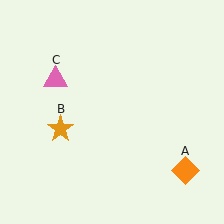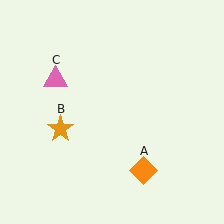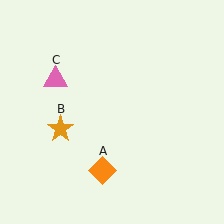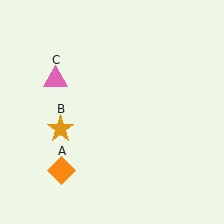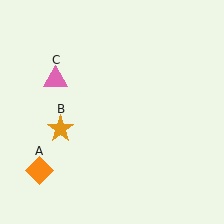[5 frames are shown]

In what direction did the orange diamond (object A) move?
The orange diamond (object A) moved left.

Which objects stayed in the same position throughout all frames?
Orange star (object B) and pink triangle (object C) remained stationary.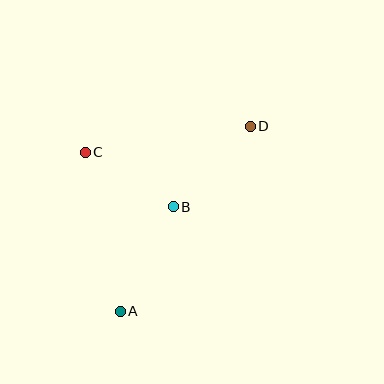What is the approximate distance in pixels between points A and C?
The distance between A and C is approximately 163 pixels.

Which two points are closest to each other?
Points B and C are closest to each other.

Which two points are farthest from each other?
Points A and D are farthest from each other.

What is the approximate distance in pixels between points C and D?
The distance between C and D is approximately 167 pixels.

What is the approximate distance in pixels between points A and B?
The distance between A and B is approximately 117 pixels.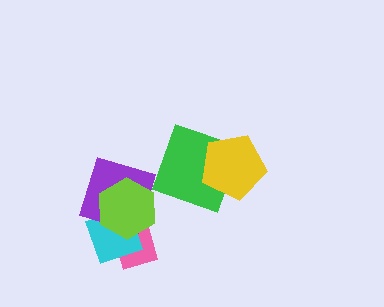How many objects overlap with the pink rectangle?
3 objects overlap with the pink rectangle.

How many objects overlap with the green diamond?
1 object overlaps with the green diamond.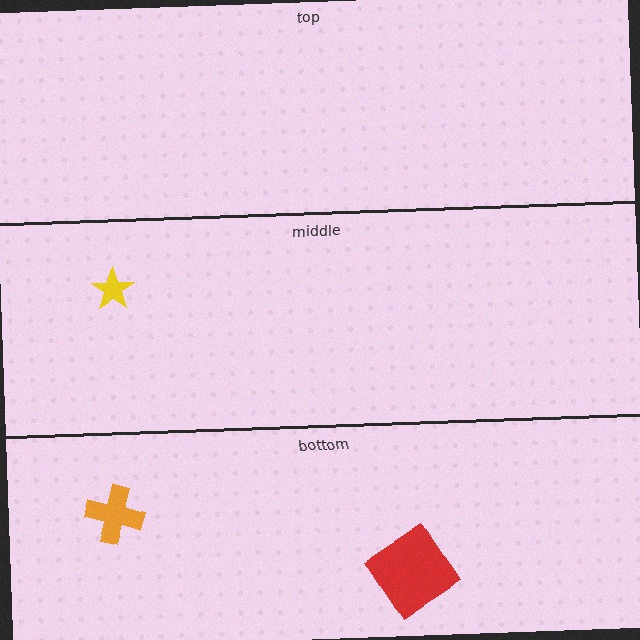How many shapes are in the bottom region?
2.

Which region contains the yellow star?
The middle region.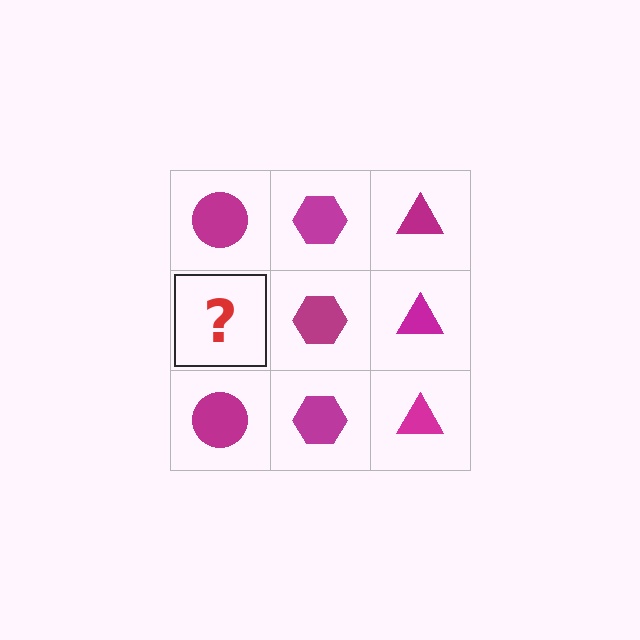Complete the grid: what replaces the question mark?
The question mark should be replaced with a magenta circle.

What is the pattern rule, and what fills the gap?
The rule is that each column has a consistent shape. The gap should be filled with a magenta circle.